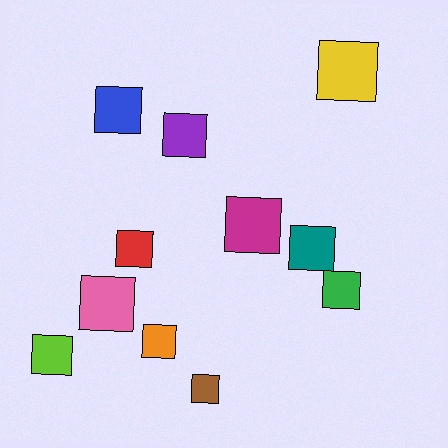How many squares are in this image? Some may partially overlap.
There are 11 squares.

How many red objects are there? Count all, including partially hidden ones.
There is 1 red object.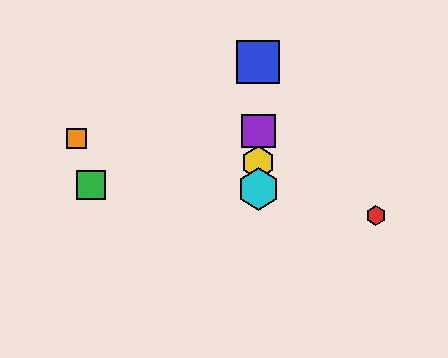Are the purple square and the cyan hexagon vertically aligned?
Yes, both are at x≈258.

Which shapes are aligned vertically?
The blue square, the yellow hexagon, the purple square, the cyan hexagon are aligned vertically.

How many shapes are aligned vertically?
4 shapes (the blue square, the yellow hexagon, the purple square, the cyan hexagon) are aligned vertically.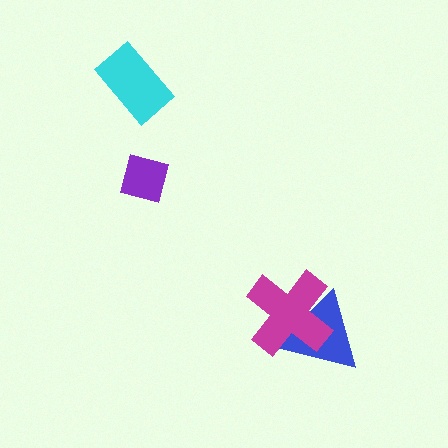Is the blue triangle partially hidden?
Yes, it is partially covered by another shape.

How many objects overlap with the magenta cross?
1 object overlaps with the magenta cross.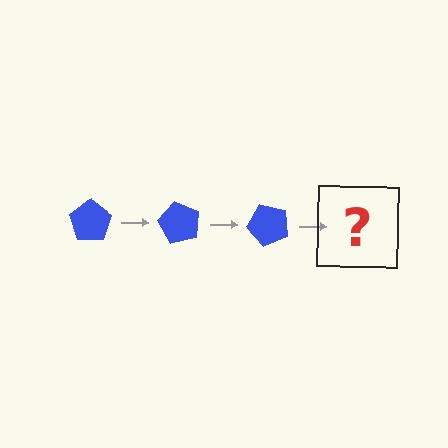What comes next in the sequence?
The next element should be a blue pentagon rotated 180 degrees.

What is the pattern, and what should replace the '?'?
The pattern is that the pentagon rotates 60 degrees each step. The '?' should be a blue pentagon rotated 180 degrees.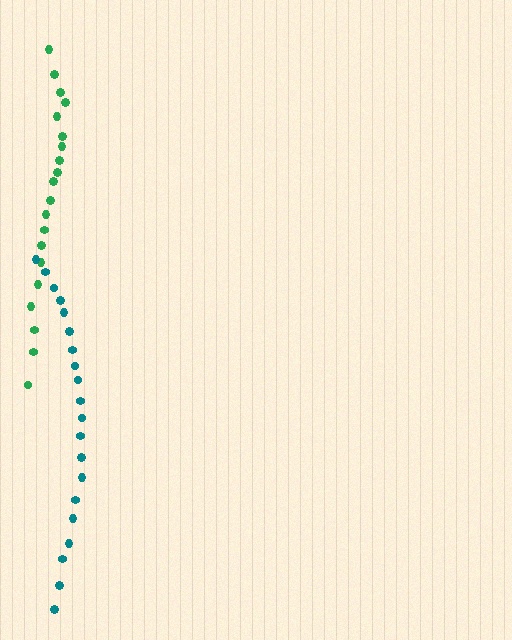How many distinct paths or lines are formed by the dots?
There are 2 distinct paths.